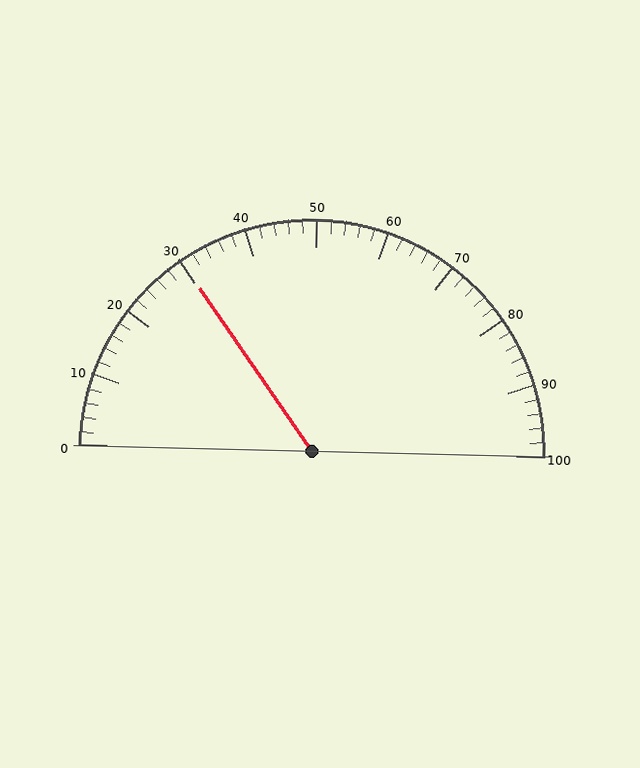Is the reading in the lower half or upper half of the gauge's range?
The reading is in the lower half of the range (0 to 100).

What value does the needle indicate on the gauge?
The needle indicates approximately 30.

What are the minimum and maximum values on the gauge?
The gauge ranges from 0 to 100.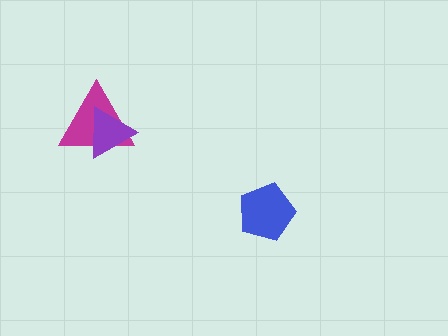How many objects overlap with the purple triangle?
1 object overlaps with the purple triangle.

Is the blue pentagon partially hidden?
No, no other shape covers it.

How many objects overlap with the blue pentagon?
0 objects overlap with the blue pentagon.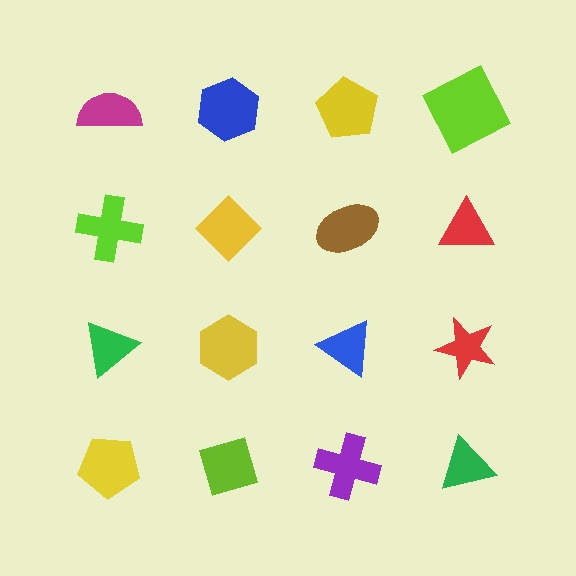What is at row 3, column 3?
A blue triangle.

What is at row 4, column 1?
A yellow pentagon.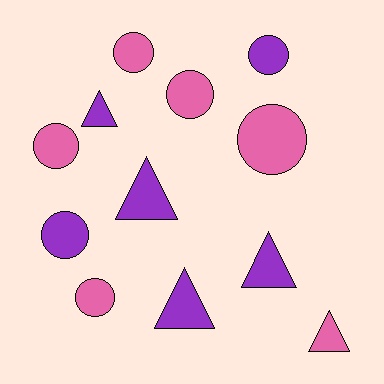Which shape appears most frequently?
Circle, with 7 objects.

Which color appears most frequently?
Purple, with 6 objects.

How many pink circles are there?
There are 5 pink circles.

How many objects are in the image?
There are 12 objects.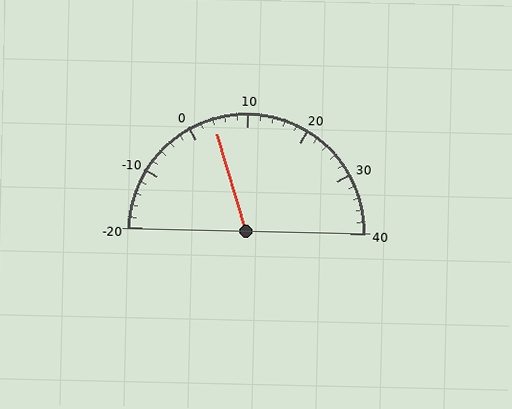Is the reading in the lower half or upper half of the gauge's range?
The reading is in the lower half of the range (-20 to 40).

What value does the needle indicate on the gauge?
The needle indicates approximately 4.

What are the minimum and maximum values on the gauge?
The gauge ranges from -20 to 40.